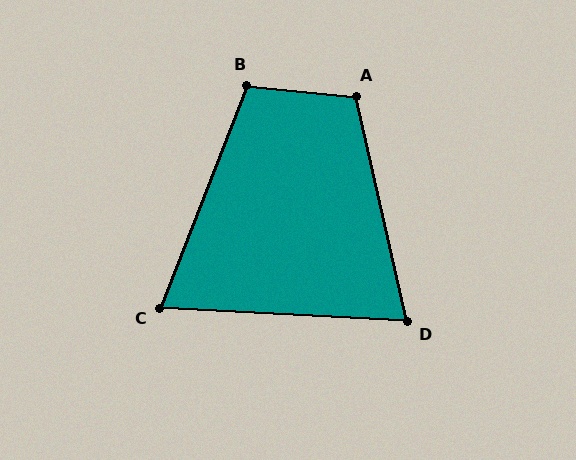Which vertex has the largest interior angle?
A, at approximately 108 degrees.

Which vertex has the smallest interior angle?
C, at approximately 72 degrees.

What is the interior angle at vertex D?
Approximately 74 degrees (acute).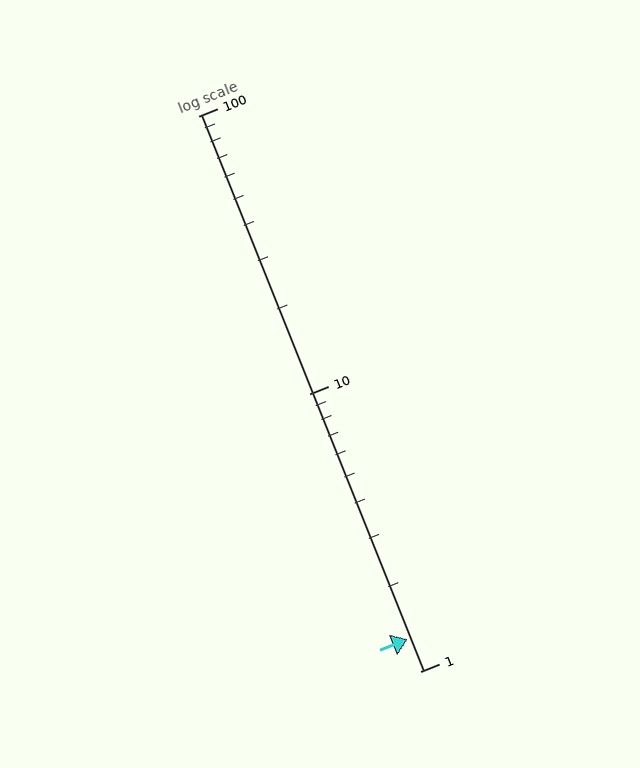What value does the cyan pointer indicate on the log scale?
The pointer indicates approximately 1.3.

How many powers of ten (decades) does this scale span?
The scale spans 2 decades, from 1 to 100.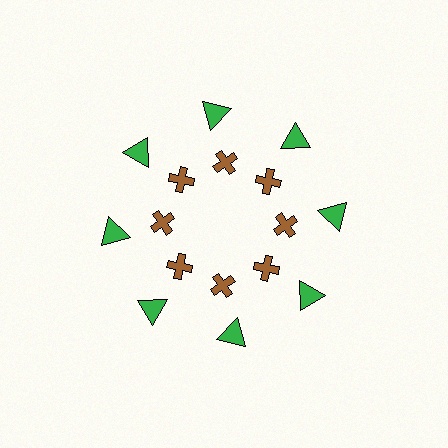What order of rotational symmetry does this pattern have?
This pattern has 8-fold rotational symmetry.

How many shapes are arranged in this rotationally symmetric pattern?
There are 16 shapes, arranged in 8 groups of 2.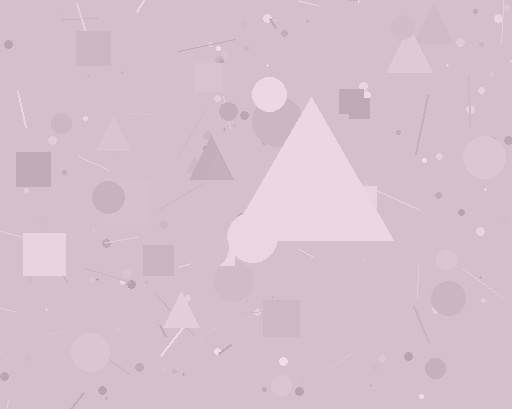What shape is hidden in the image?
A triangle is hidden in the image.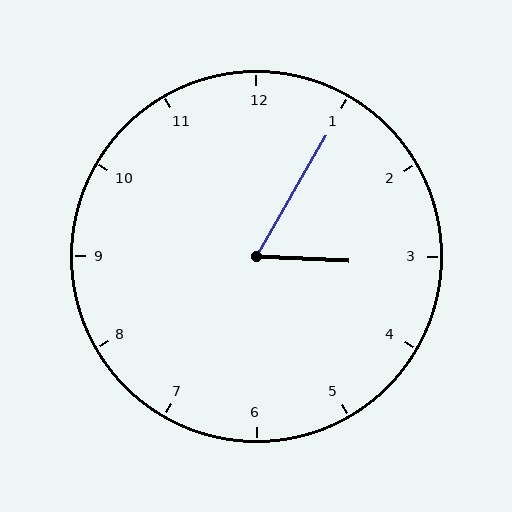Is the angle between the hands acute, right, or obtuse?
It is acute.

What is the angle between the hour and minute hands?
Approximately 62 degrees.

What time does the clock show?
3:05.